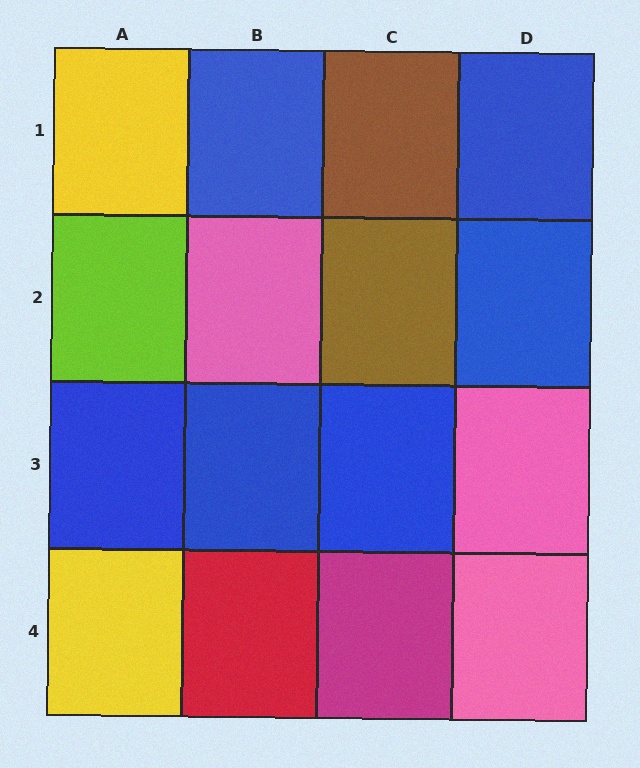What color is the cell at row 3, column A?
Blue.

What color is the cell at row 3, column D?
Pink.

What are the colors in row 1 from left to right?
Yellow, blue, brown, blue.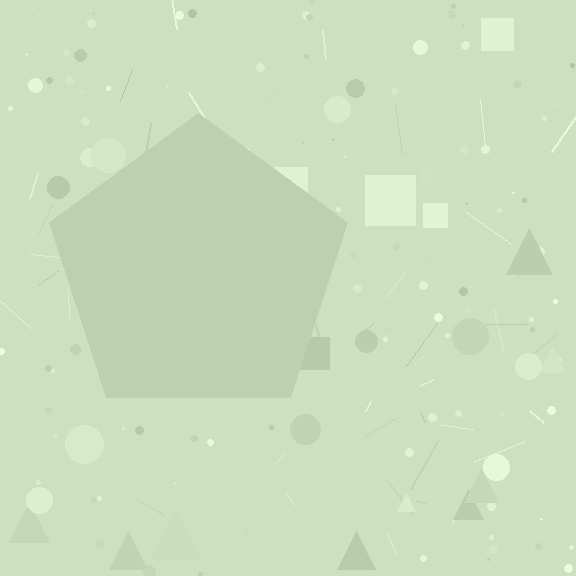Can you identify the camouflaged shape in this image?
The camouflaged shape is a pentagon.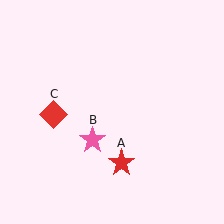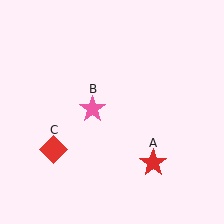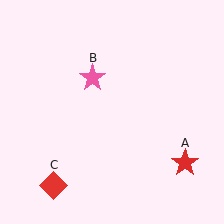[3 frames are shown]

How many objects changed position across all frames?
3 objects changed position: red star (object A), pink star (object B), red diamond (object C).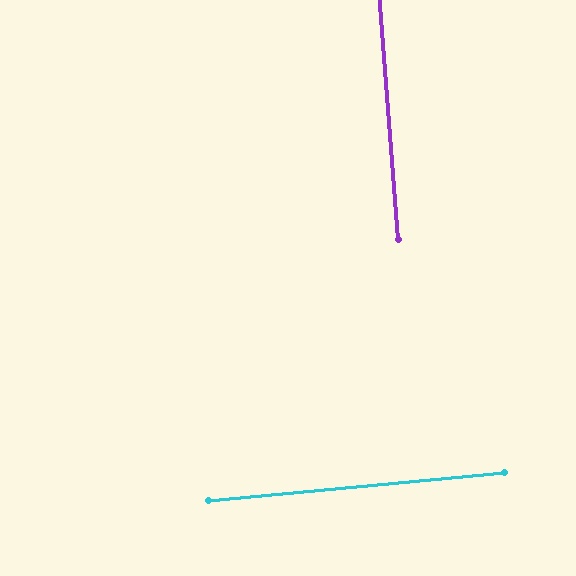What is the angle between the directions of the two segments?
Approximately 89 degrees.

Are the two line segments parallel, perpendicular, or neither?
Perpendicular — they meet at approximately 89°.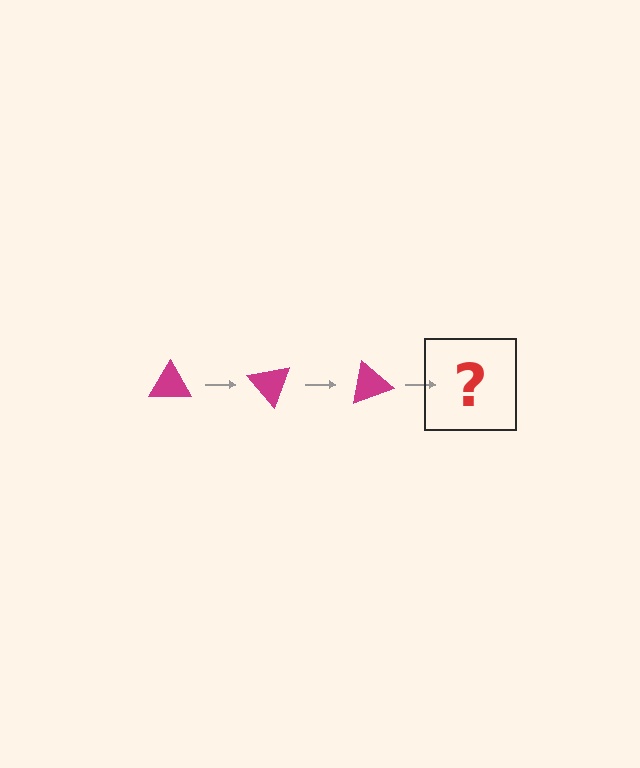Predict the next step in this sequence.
The next step is a magenta triangle rotated 150 degrees.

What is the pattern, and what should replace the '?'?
The pattern is that the triangle rotates 50 degrees each step. The '?' should be a magenta triangle rotated 150 degrees.